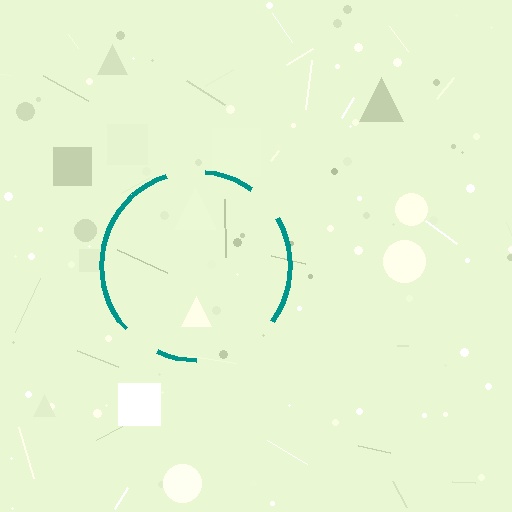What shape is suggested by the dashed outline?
The dashed outline suggests a circle.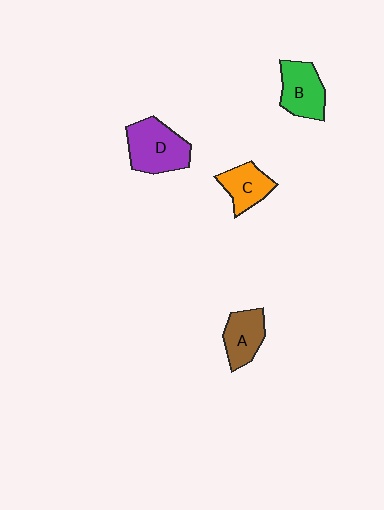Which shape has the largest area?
Shape D (purple).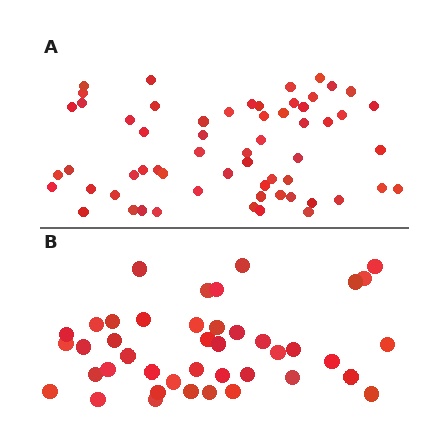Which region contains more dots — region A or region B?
Region A (the top region) has more dots.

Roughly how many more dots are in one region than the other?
Region A has approximately 20 more dots than region B.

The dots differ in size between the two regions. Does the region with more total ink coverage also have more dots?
No. Region B has more total ink coverage because its dots are larger, but region A actually contains more individual dots. Total area can be misleading — the number of items is what matters here.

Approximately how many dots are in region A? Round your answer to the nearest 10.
About 60 dots.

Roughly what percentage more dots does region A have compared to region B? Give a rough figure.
About 45% more.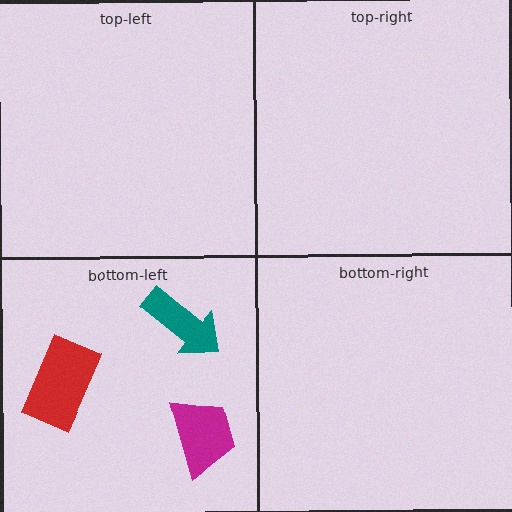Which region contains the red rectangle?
The bottom-left region.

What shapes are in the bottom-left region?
The red rectangle, the magenta trapezoid, the teal arrow.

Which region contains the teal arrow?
The bottom-left region.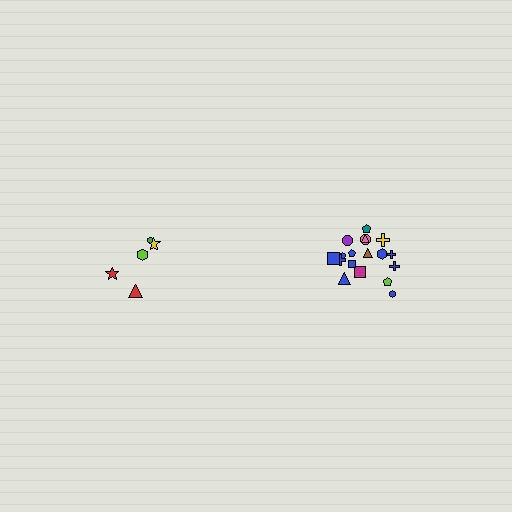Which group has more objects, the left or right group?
The right group.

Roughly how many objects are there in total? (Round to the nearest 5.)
Roughly 25 objects in total.